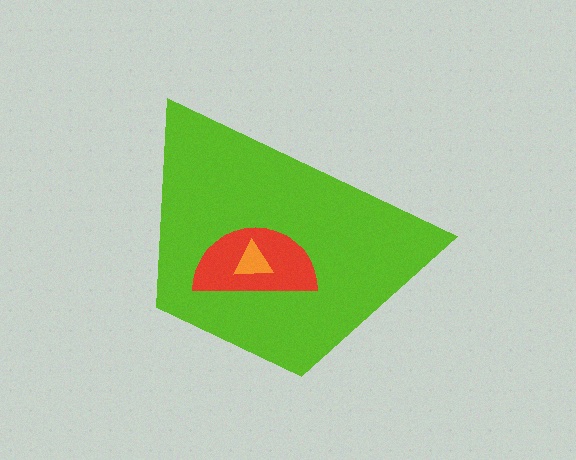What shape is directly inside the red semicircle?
The orange triangle.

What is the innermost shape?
The orange triangle.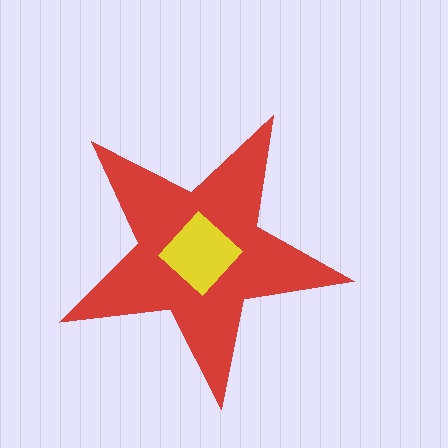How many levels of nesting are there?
2.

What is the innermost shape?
The yellow diamond.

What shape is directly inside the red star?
The yellow diamond.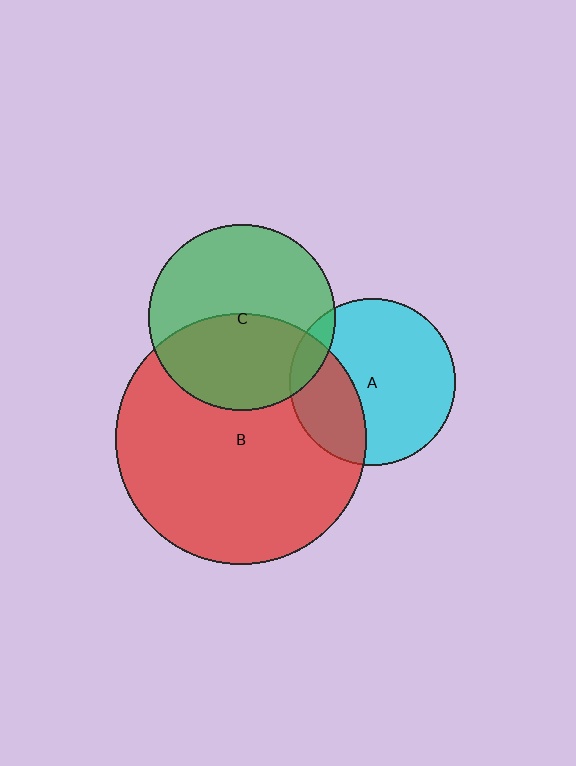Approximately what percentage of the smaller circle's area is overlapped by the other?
Approximately 10%.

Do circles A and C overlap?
Yes.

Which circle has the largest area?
Circle B (red).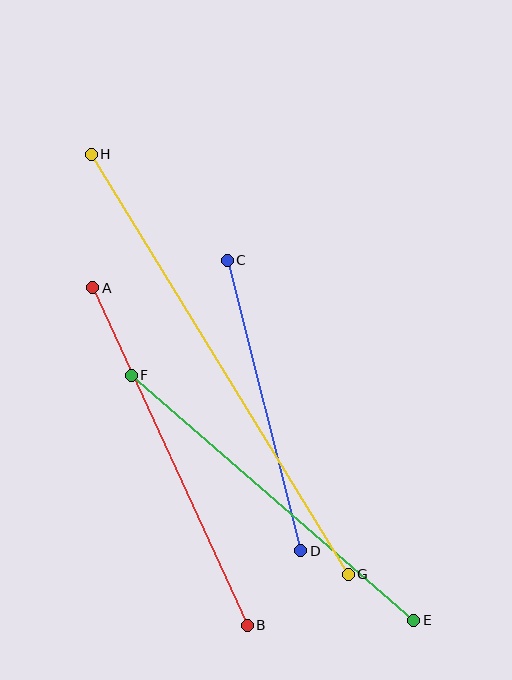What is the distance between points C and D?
The distance is approximately 300 pixels.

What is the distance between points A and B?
The distance is approximately 371 pixels.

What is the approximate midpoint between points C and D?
The midpoint is at approximately (264, 405) pixels.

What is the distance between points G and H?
The distance is approximately 492 pixels.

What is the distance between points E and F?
The distance is approximately 374 pixels.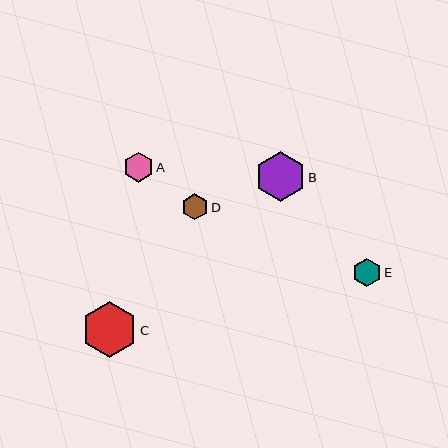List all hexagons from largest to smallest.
From largest to smallest: C, B, A, E, D.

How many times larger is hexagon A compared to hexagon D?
Hexagon A is approximately 1.2 times the size of hexagon D.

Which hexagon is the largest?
Hexagon C is the largest with a size of approximately 56 pixels.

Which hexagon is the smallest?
Hexagon D is the smallest with a size of approximately 26 pixels.